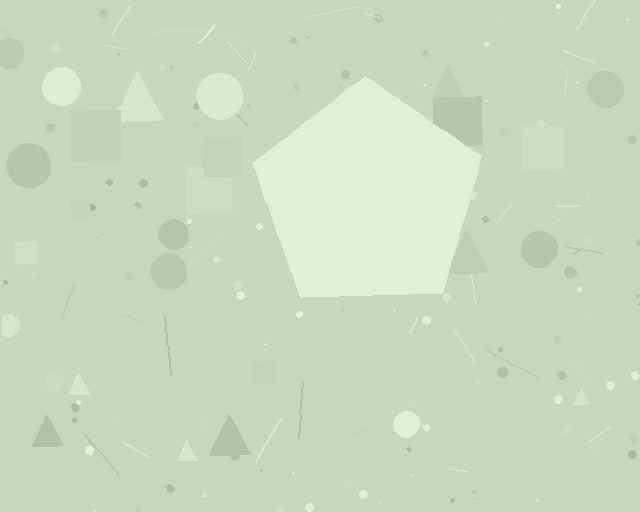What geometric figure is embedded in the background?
A pentagon is embedded in the background.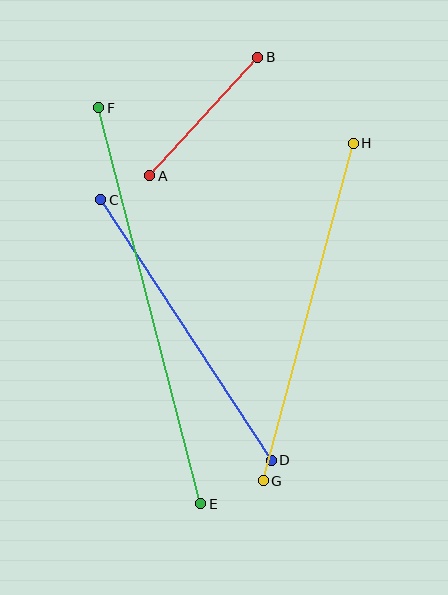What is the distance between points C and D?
The distance is approximately 311 pixels.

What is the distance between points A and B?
The distance is approximately 161 pixels.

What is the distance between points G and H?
The distance is approximately 350 pixels.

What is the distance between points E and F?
The distance is approximately 409 pixels.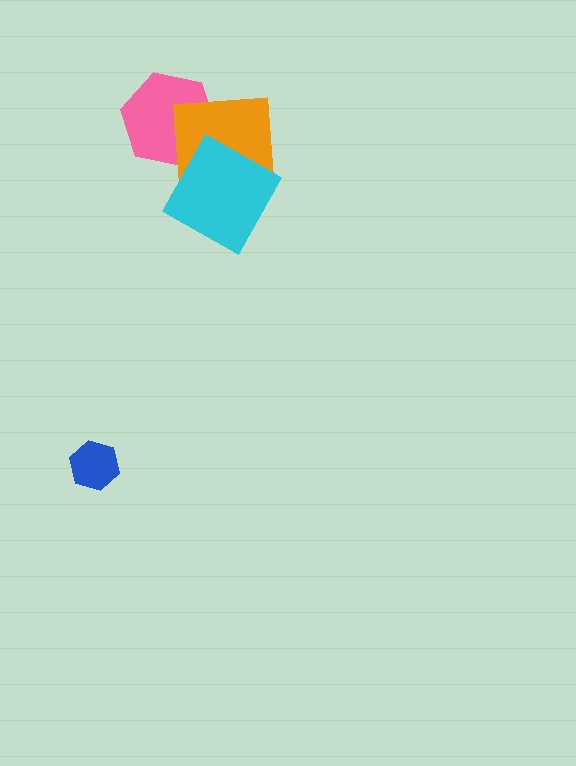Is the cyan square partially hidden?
No, no other shape covers it.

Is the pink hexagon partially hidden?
Yes, it is partially covered by another shape.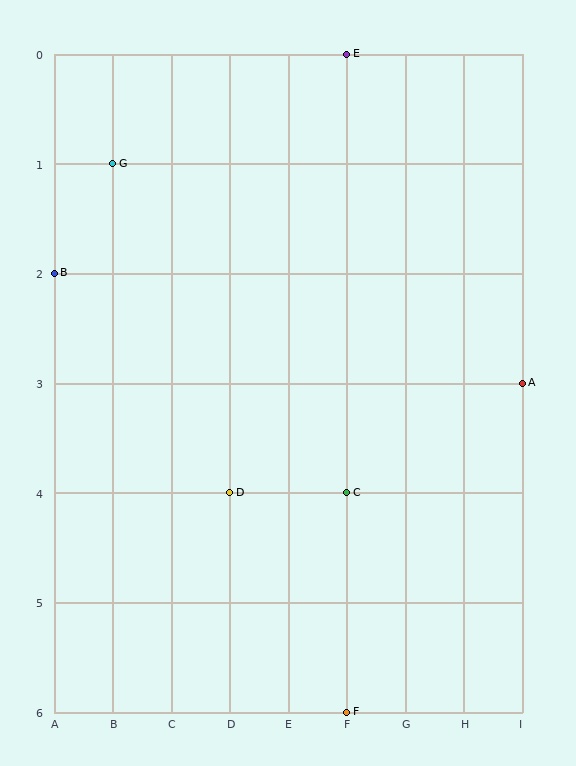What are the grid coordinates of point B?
Point B is at grid coordinates (A, 2).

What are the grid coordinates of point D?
Point D is at grid coordinates (D, 4).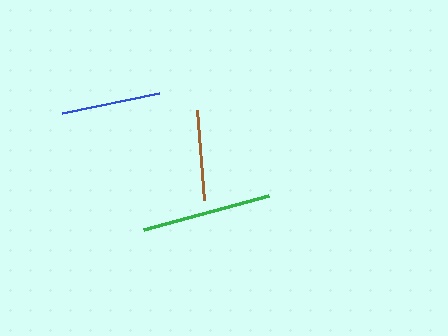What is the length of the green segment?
The green segment is approximately 130 pixels long.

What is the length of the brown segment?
The brown segment is approximately 91 pixels long.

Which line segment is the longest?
The green line is the longest at approximately 130 pixels.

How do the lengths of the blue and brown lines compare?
The blue and brown lines are approximately the same length.